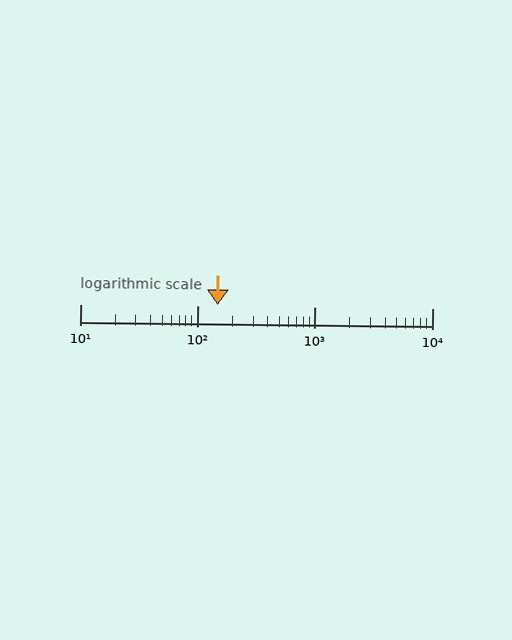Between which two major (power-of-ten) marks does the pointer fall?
The pointer is between 100 and 1000.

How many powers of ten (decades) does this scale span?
The scale spans 3 decades, from 10 to 10000.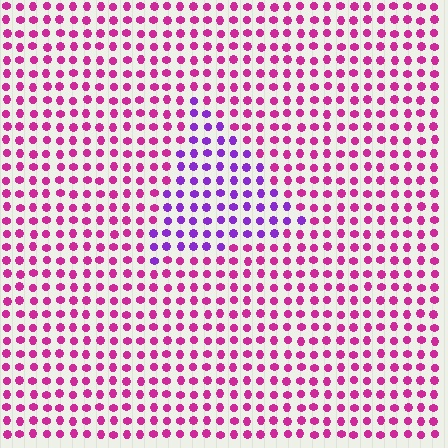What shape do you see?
I see a triangle.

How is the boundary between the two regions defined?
The boundary is defined purely by a slight shift in hue (about 44 degrees). Spacing, size, and orientation are identical on both sides.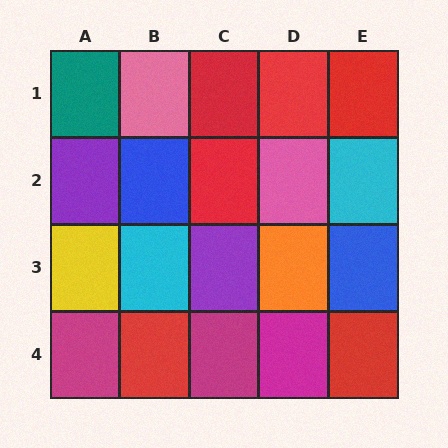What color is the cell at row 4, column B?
Red.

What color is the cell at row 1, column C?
Red.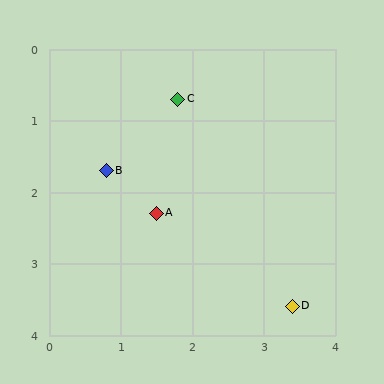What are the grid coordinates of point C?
Point C is at approximately (1.8, 0.7).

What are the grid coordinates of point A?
Point A is at approximately (1.5, 2.3).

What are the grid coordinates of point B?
Point B is at approximately (0.8, 1.7).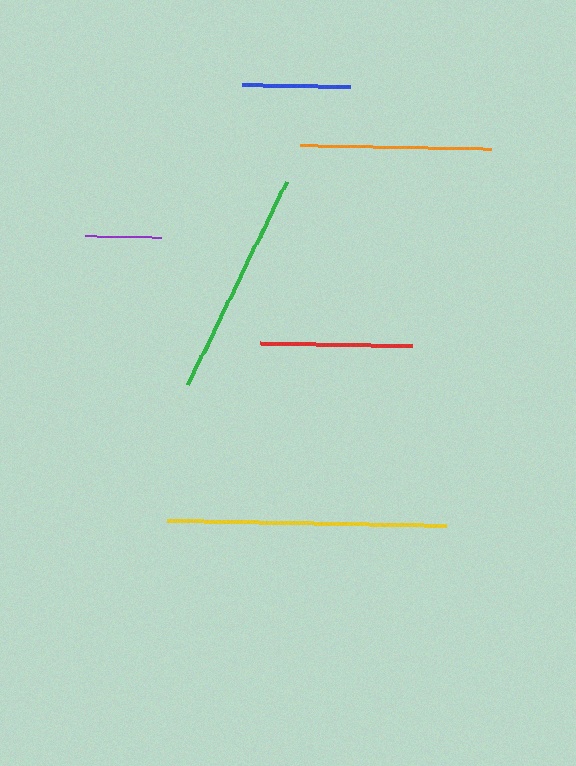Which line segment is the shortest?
The purple line is the shortest at approximately 76 pixels.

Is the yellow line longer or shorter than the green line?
The yellow line is longer than the green line.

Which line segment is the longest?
The yellow line is the longest at approximately 279 pixels.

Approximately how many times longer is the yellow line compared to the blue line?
The yellow line is approximately 2.6 times the length of the blue line.